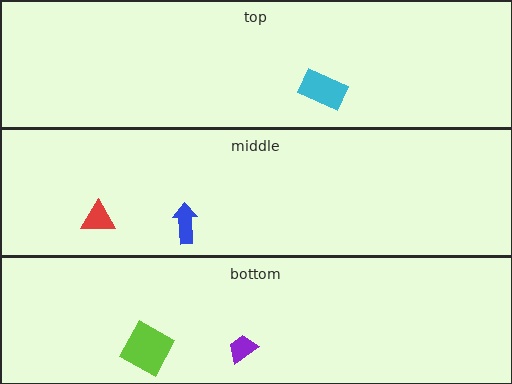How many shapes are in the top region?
1.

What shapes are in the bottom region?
The purple trapezoid, the lime square.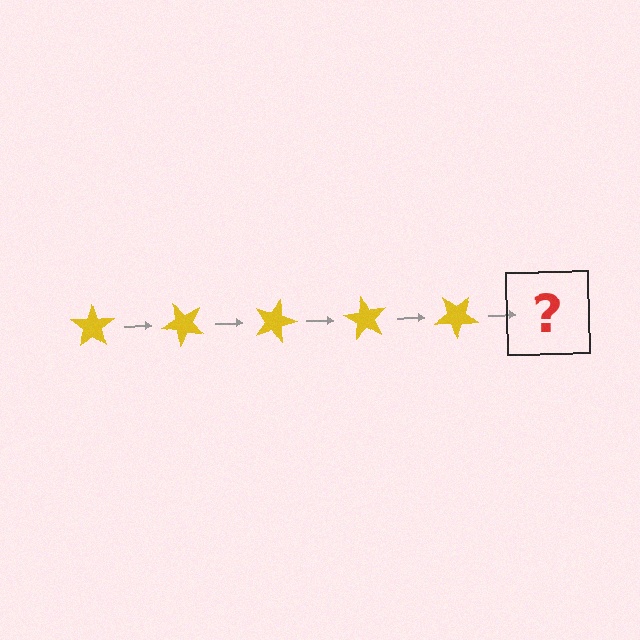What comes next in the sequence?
The next element should be a yellow star rotated 225 degrees.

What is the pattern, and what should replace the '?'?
The pattern is that the star rotates 45 degrees each step. The '?' should be a yellow star rotated 225 degrees.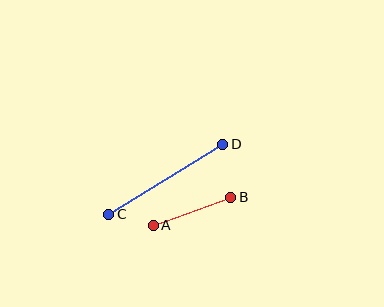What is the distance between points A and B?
The distance is approximately 82 pixels.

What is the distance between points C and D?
The distance is approximately 134 pixels.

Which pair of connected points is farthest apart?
Points C and D are farthest apart.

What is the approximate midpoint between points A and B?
The midpoint is at approximately (192, 211) pixels.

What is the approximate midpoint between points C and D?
The midpoint is at approximately (166, 179) pixels.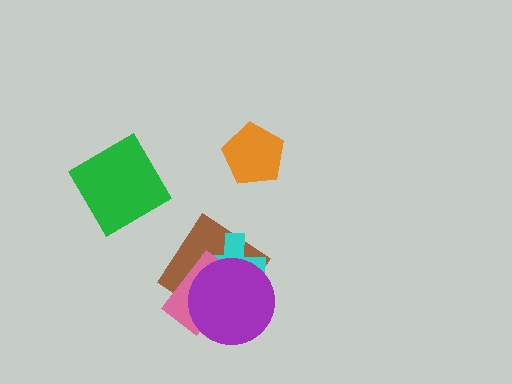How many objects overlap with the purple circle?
3 objects overlap with the purple circle.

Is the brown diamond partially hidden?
Yes, it is partially covered by another shape.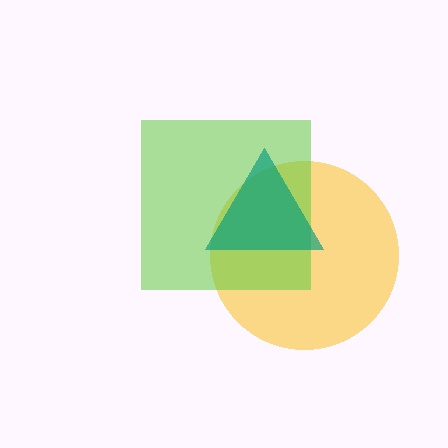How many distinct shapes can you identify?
There are 3 distinct shapes: a yellow circle, a lime square, a teal triangle.